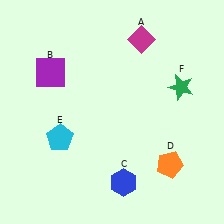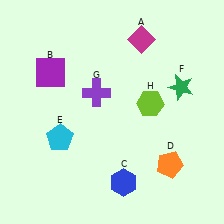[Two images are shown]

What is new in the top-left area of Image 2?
A purple cross (G) was added in the top-left area of Image 2.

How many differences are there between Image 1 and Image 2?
There are 2 differences between the two images.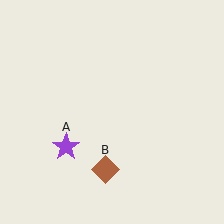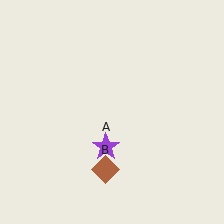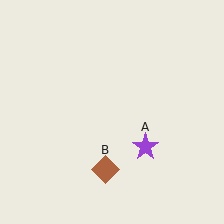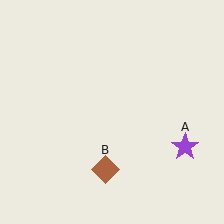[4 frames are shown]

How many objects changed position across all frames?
1 object changed position: purple star (object A).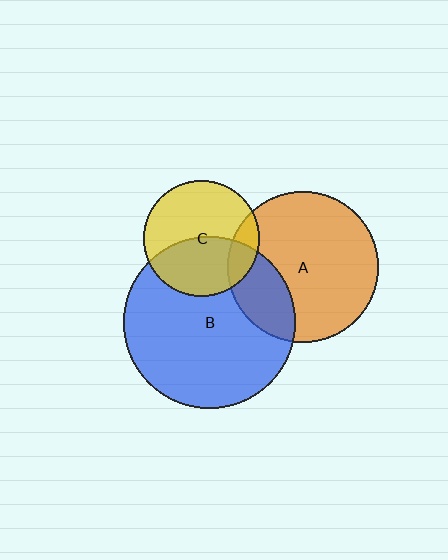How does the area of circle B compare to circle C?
Approximately 2.2 times.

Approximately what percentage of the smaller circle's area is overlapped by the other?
Approximately 25%.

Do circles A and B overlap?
Yes.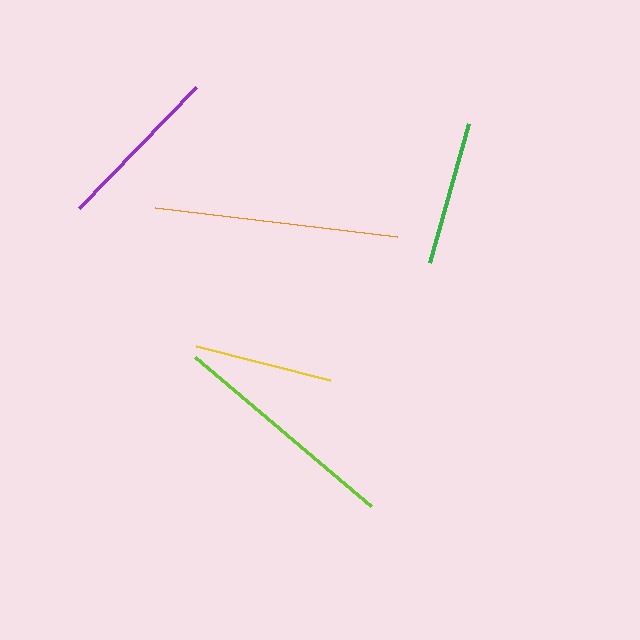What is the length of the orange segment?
The orange segment is approximately 243 pixels long.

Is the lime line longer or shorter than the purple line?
The lime line is longer than the purple line.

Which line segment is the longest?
The orange line is the longest at approximately 243 pixels.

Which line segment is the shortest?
The yellow line is the shortest at approximately 138 pixels.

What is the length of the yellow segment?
The yellow segment is approximately 138 pixels long.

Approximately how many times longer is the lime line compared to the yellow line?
The lime line is approximately 1.7 times the length of the yellow line.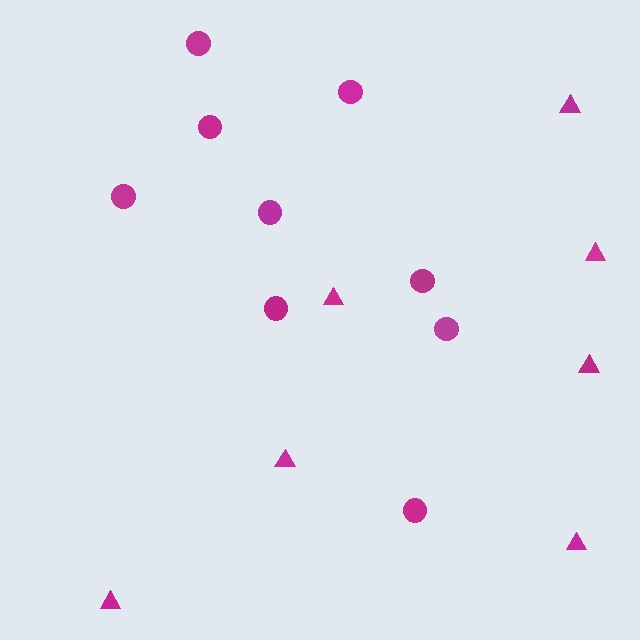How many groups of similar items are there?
There are 2 groups: one group of triangles (7) and one group of circles (9).